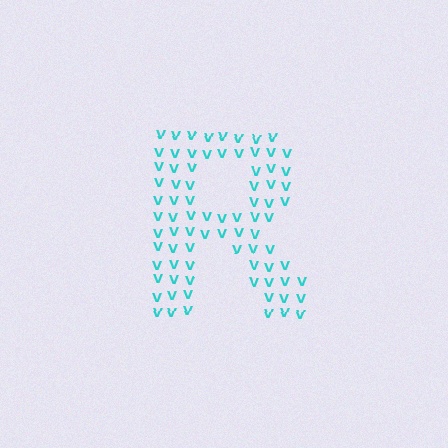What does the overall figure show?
The overall figure shows the letter R.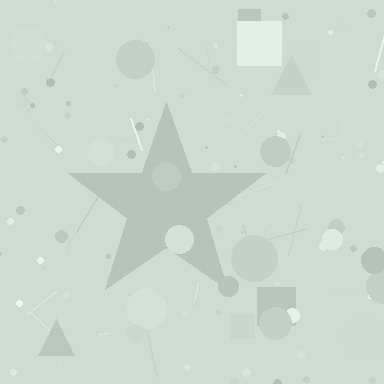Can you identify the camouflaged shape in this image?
The camouflaged shape is a star.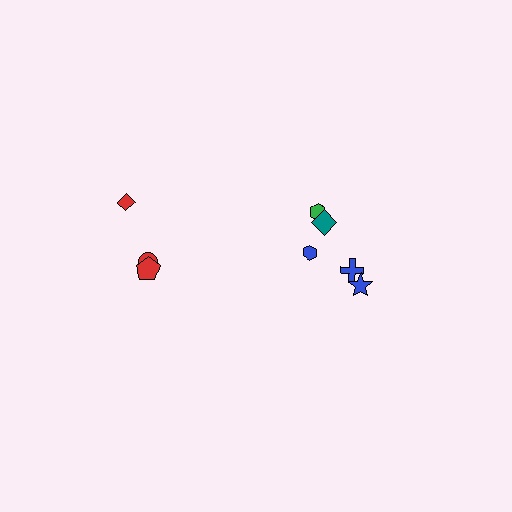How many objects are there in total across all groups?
There are 8 objects.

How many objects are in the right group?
There are 5 objects.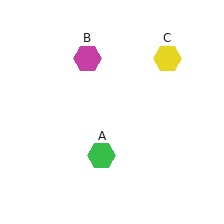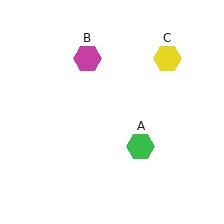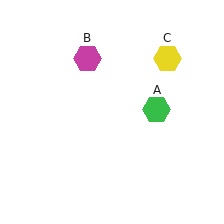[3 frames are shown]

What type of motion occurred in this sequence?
The green hexagon (object A) rotated counterclockwise around the center of the scene.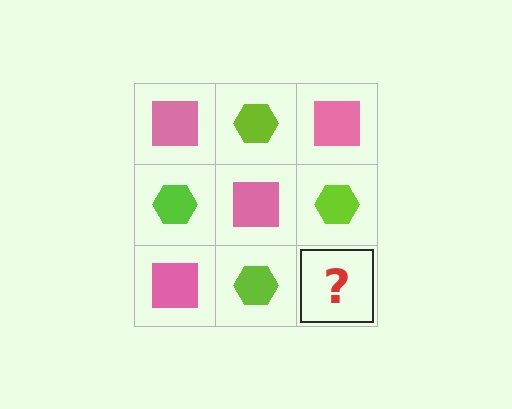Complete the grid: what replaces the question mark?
The question mark should be replaced with a pink square.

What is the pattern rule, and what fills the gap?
The rule is that it alternates pink square and lime hexagon in a checkerboard pattern. The gap should be filled with a pink square.